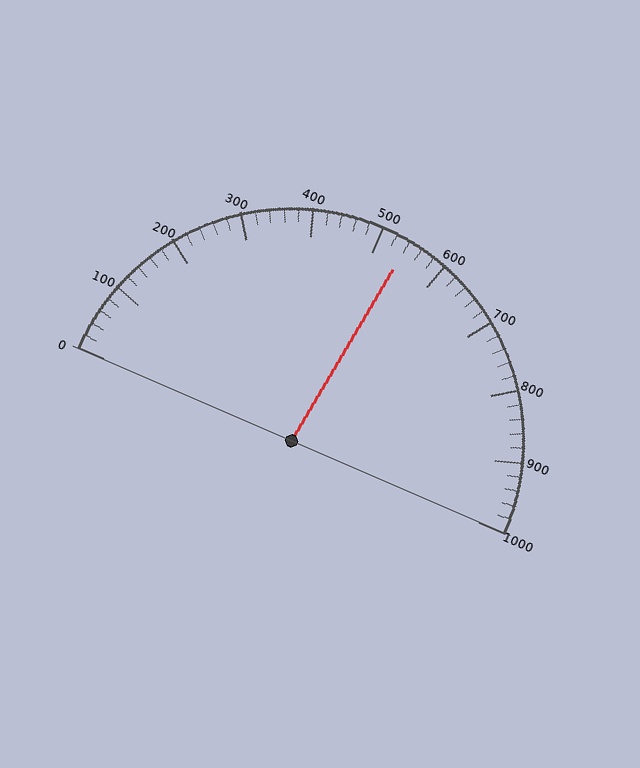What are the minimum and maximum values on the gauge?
The gauge ranges from 0 to 1000.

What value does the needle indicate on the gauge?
The needle indicates approximately 540.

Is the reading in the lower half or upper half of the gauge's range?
The reading is in the upper half of the range (0 to 1000).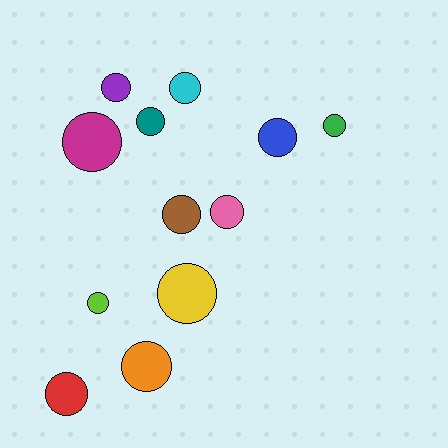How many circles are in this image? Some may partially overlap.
There are 12 circles.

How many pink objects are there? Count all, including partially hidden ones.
There is 1 pink object.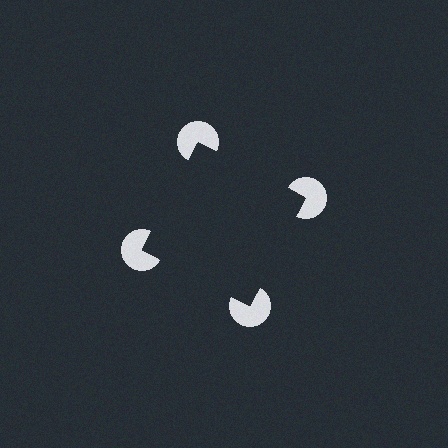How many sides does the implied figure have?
4 sides.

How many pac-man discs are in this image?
There are 4 — one at each vertex of the illusory square.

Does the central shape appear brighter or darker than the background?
It typically appears slightly darker than the background, even though no actual brightness change is drawn.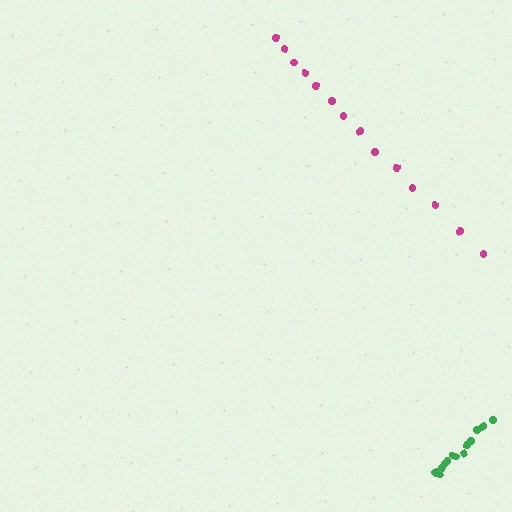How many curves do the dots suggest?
There are 2 distinct paths.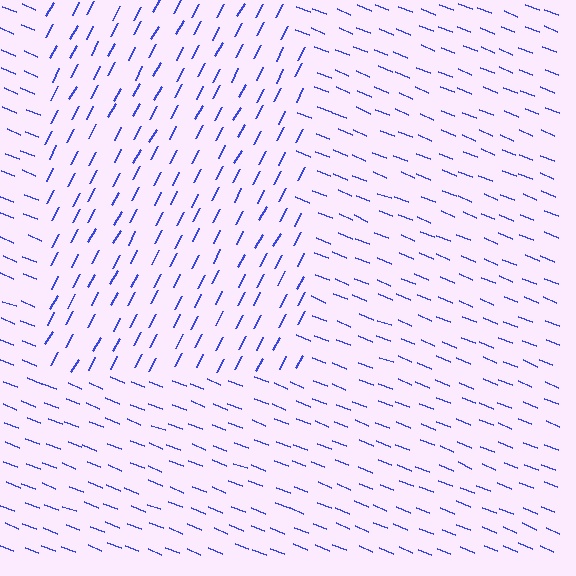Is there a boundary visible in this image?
Yes, there is a texture boundary formed by a change in line orientation.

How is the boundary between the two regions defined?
The boundary is defined purely by a change in line orientation (approximately 84 degrees difference). All lines are the same color and thickness.